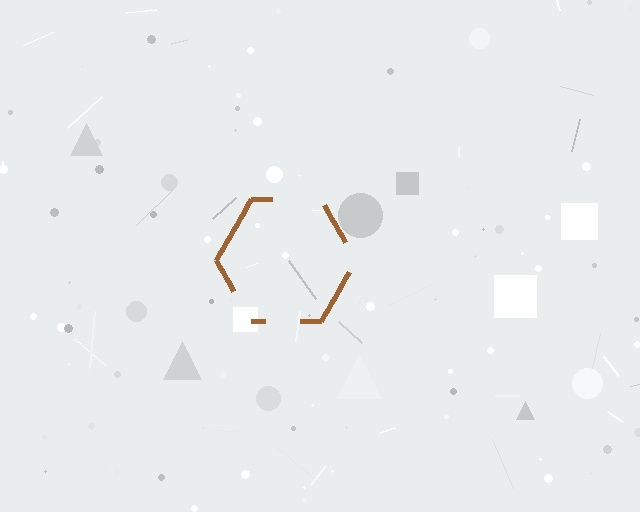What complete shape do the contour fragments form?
The contour fragments form a hexagon.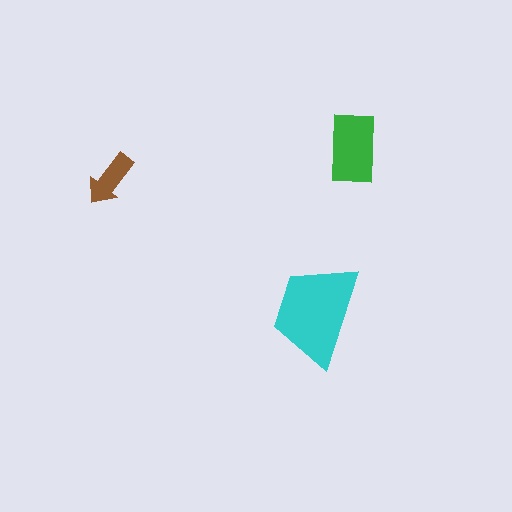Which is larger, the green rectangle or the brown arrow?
The green rectangle.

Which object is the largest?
The cyan trapezoid.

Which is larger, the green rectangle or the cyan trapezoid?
The cyan trapezoid.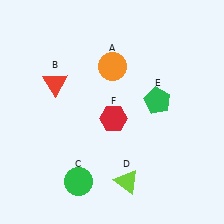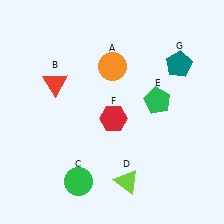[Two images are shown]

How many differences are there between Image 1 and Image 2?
There is 1 difference between the two images.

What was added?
A teal pentagon (G) was added in Image 2.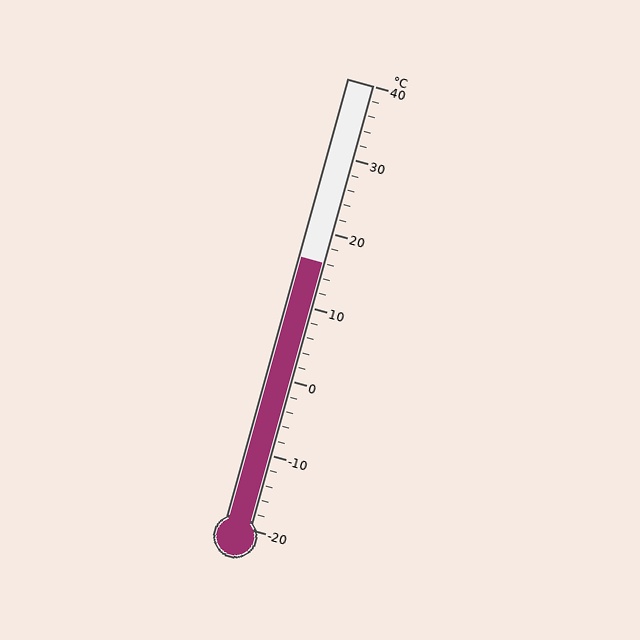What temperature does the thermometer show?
The thermometer shows approximately 16°C.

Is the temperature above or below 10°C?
The temperature is above 10°C.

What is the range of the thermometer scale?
The thermometer scale ranges from -20°C to 40°C.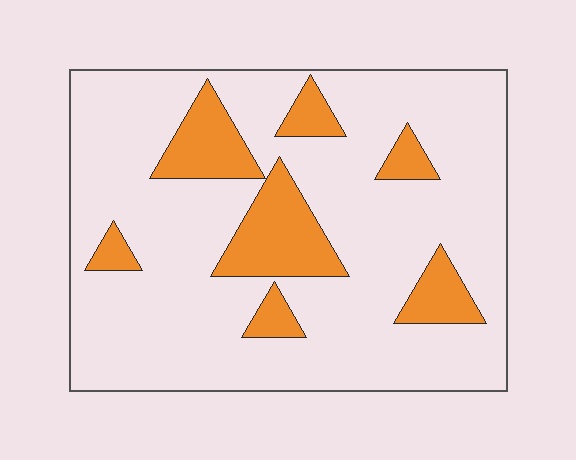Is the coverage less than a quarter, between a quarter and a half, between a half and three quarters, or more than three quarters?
Less than a quarter.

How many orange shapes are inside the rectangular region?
7.